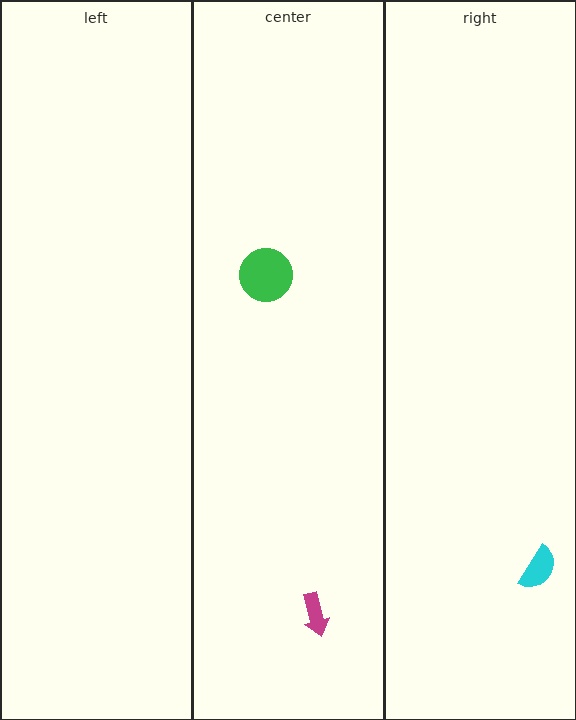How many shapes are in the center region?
2.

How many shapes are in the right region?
1.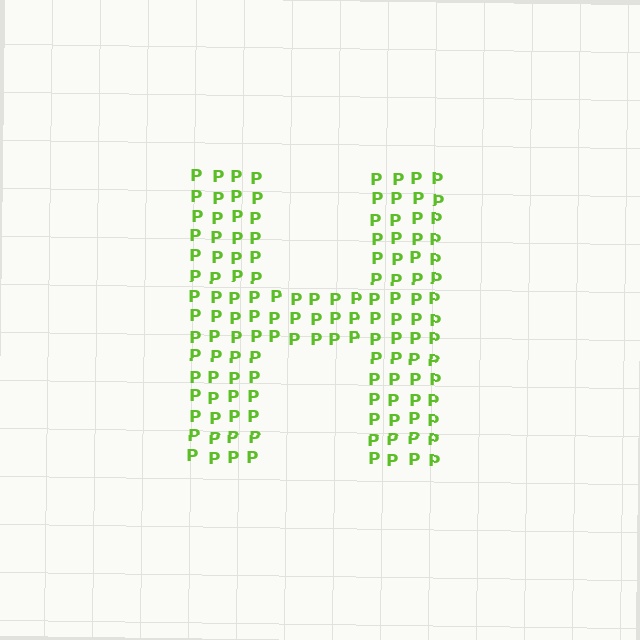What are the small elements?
The small elements are letter P's.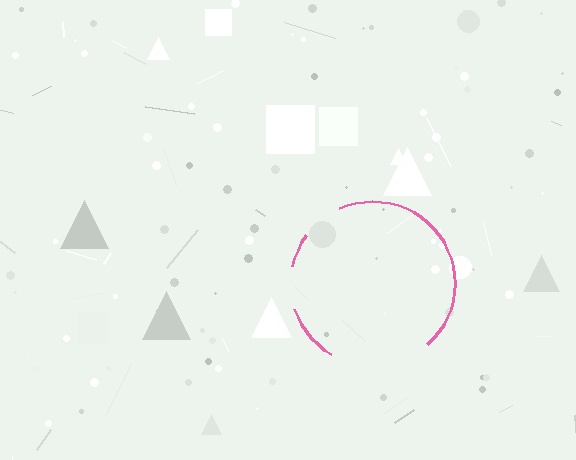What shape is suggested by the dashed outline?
The dashed outline suggests a circle.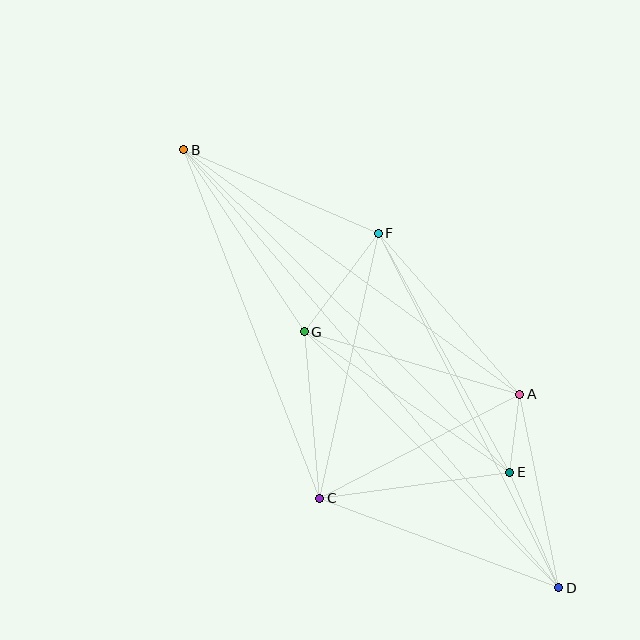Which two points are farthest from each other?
Points B and D are farthest from each other.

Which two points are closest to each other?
Points A and E are closest to each other.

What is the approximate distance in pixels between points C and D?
The distance between C and D is approximately 255 pixels.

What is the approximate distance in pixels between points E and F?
The distance between E and F is approximately 273 pixels.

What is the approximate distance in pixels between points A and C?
The distance between A and C is approximately 225 pixels.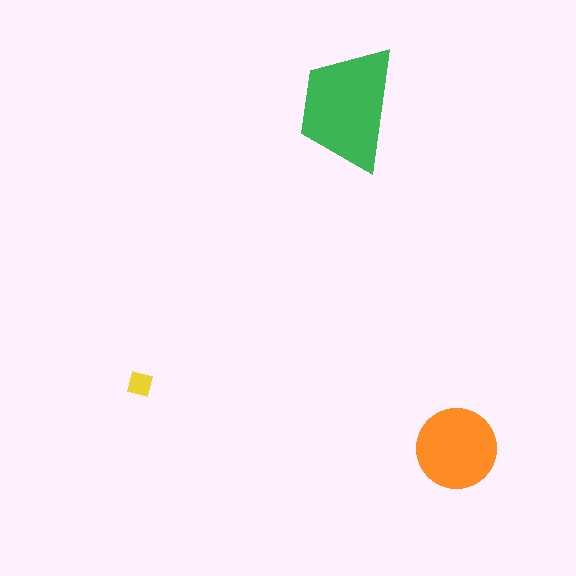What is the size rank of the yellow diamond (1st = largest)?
3rd.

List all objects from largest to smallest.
The green trapezoid, the orange circle, the yellow diamond.